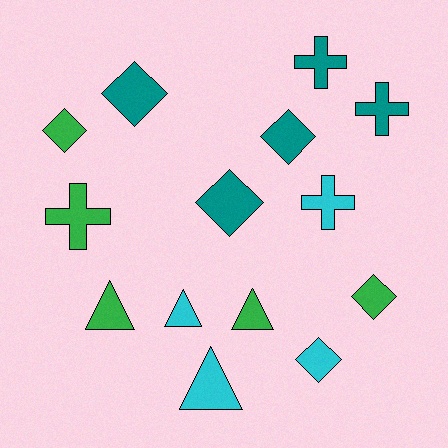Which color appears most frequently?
Green, with 5 objects.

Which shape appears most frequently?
Diamond, with 6 objects.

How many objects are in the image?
There are 14 objects.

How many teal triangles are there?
There are no teal triangles.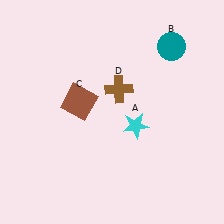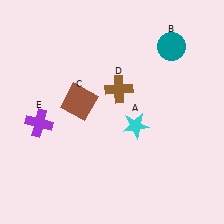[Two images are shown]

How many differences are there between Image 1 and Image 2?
There is 1 difference between the two images.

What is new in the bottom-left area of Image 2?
A purple cross (E) was added in the bottom-left area of Image 2.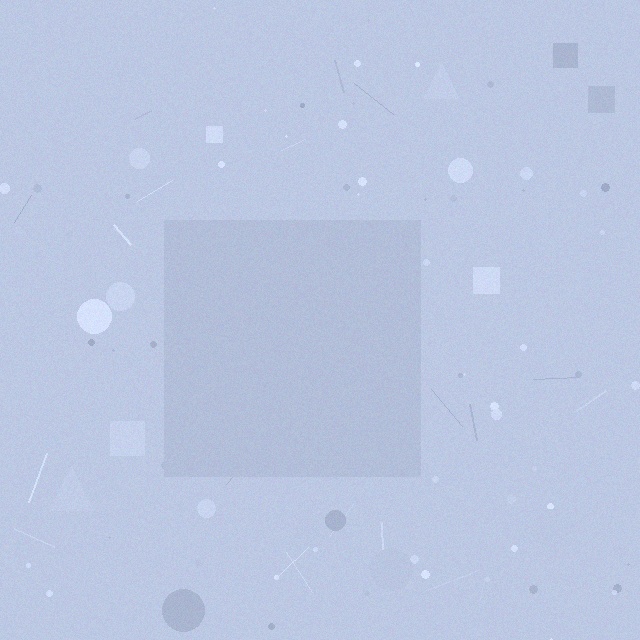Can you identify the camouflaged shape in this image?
The camouflaged shape is a square.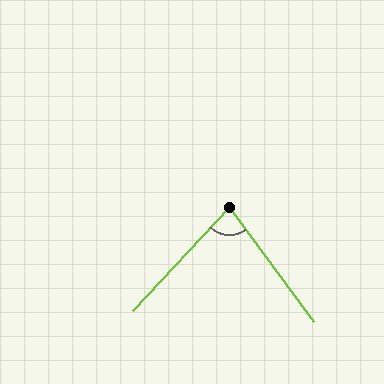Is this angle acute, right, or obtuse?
It is acute.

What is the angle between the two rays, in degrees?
Approximately 79 degrees.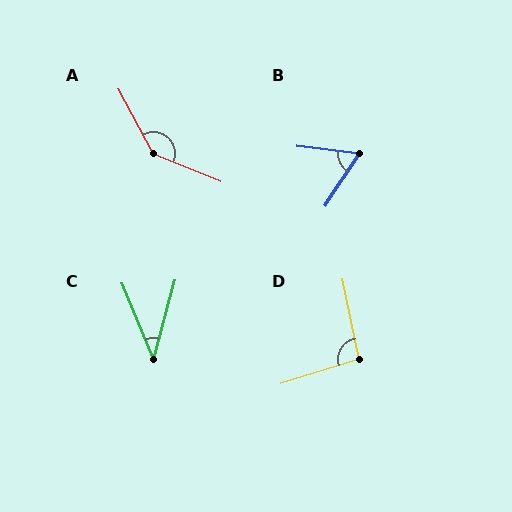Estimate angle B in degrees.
Approximately 64 degrees.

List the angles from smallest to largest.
C (37°), B (64°), D (96°), A (140°).